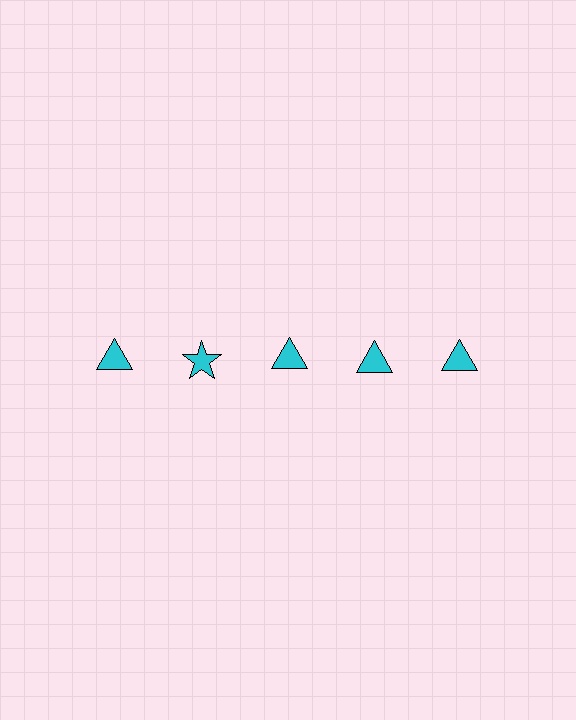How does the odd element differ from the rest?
It has a different shape: star instead of triangle.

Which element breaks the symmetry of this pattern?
The cyan star in the top row, second from left column breaks the symmetry. All other shapes are cyan triangles.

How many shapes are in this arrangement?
There are 5 shapes arranged in a grid pattern.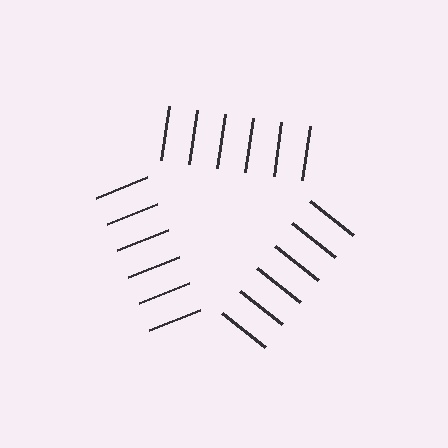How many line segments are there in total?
18 — 6 along each of the 3 edges.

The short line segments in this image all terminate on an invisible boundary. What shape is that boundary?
An illusory triangle — the line segments terminate on its edges but no continuous stroke is drawn.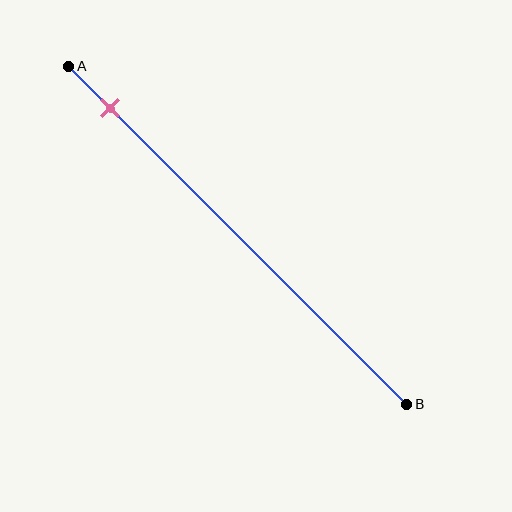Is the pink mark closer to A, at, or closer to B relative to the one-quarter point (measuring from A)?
The pink mark is closer to point A than the one-quarter point of segment AB.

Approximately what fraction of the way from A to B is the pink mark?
The pink mark is approximately 10% of the way from A to B.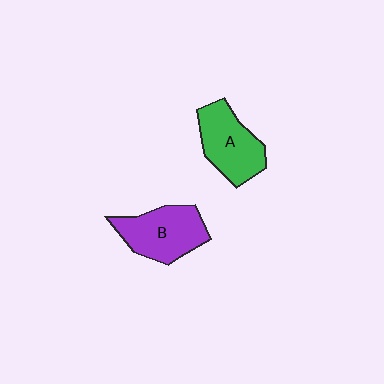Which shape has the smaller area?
Shape A (green).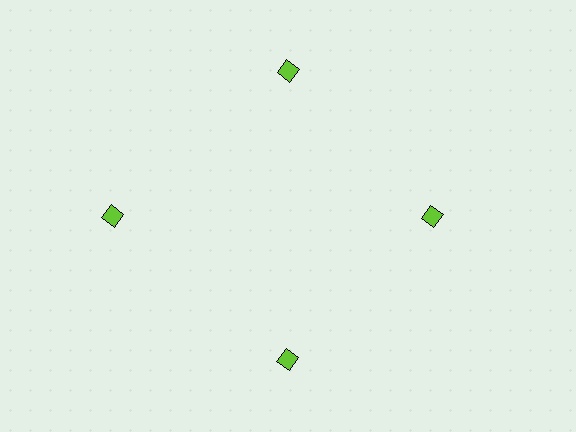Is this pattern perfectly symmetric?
No. The 4 lime diamonds are arranged in a ring, but one element near the 9 o'clock position is pushed outward from the center, breaking the 4-fold rotational symmetry.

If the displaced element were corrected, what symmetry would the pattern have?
It would have 4-fold rotational symmetry — the pattern would map onto itself every 90 degrees.